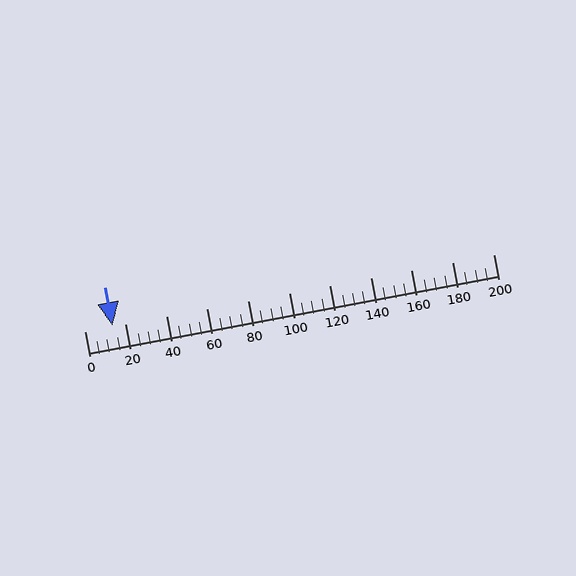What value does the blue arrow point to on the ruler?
The blue arrow points to approximately 14.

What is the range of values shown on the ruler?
The ruler shows values from 0 to 200.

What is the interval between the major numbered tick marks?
The major tick marks are spaced 20 units apart.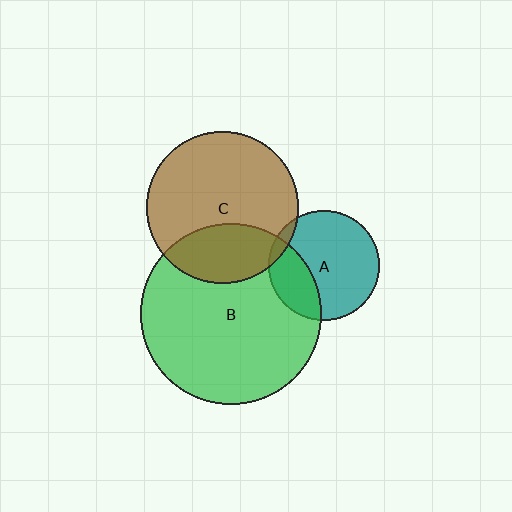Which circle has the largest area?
Circle B (green).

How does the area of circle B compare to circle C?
Approximately 1.4 times.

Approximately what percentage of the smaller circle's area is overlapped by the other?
Approximately 30%.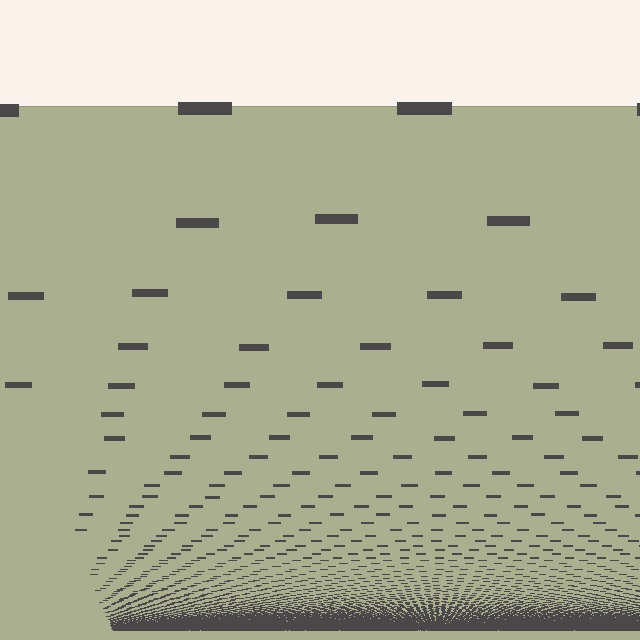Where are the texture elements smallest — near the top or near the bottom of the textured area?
Near the bottom.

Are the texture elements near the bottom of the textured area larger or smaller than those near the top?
Smaller. The gradient is inverted — elements near the bottom are smaller and denser.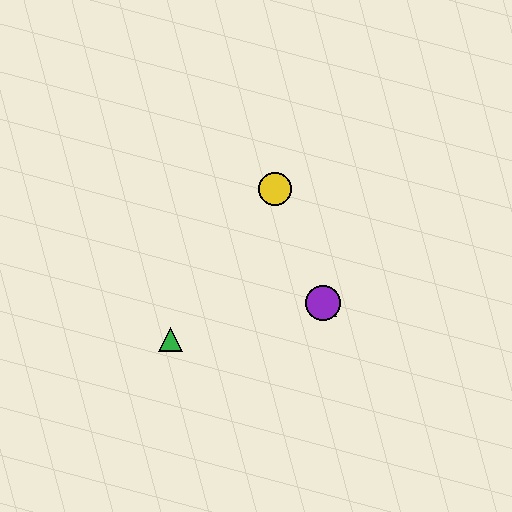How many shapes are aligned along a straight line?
4 shapes (the red circle, the blue triangle, the yellow circle, the purple circle) are aligned along a straight line.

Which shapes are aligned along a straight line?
The red circle, the blue triangle, the yellow circle, the purple circle are aligned along a straight line.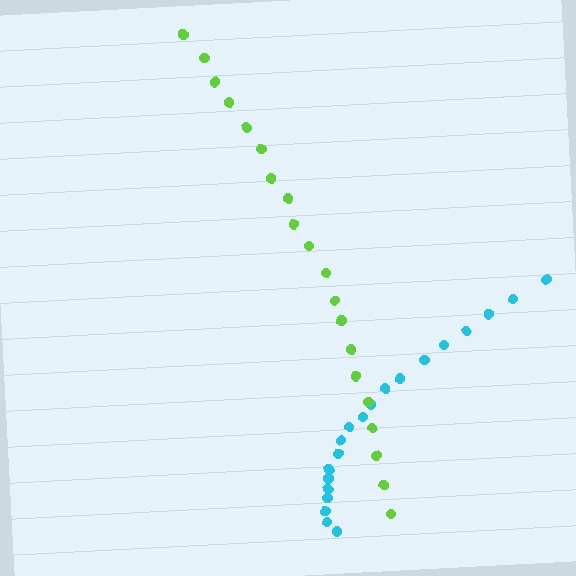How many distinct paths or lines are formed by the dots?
There are 2 distinct paths.